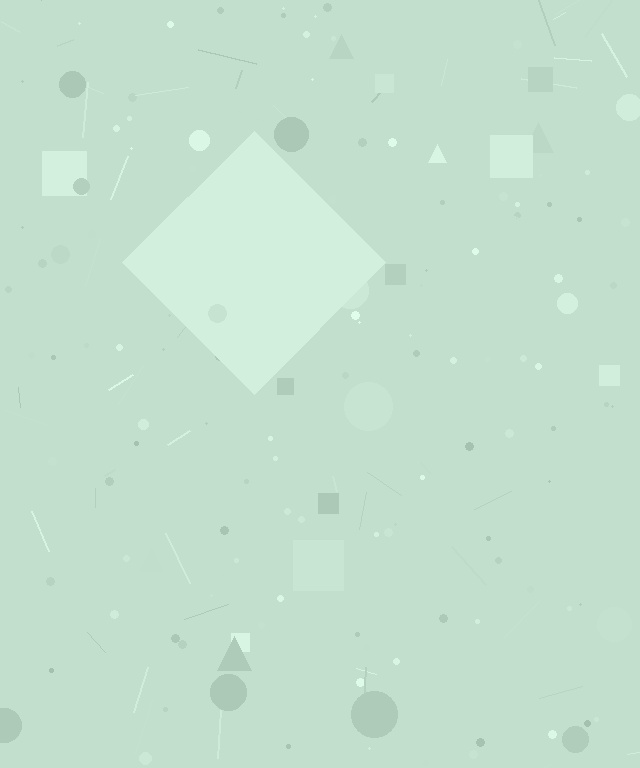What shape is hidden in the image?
A diamond is hidden in the image.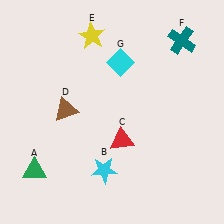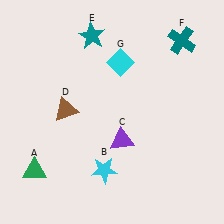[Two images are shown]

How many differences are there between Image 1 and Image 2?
There are 2 differences between the two images.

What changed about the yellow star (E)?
In Image 1, E is yellow. In Image 2, it changed to teal.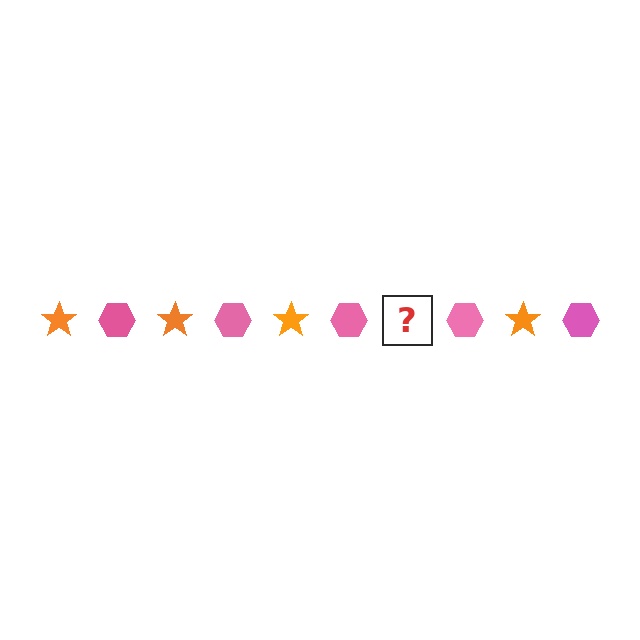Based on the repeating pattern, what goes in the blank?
The blank should be an orange star.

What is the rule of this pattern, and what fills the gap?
The rule is that the pattern alternates between orange star and pink hexagon. The gap should be filled with an orange star.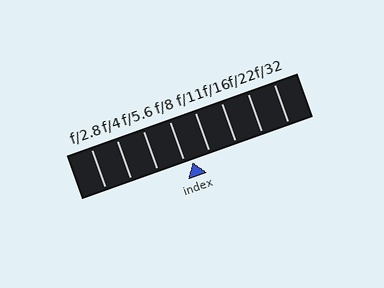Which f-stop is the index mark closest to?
The index mark is closest to f/8.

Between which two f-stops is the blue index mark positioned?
The index mark is between f/8 and f/11.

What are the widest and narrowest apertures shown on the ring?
The widest aperture shown is f/2.8 and the narrowest is f/32.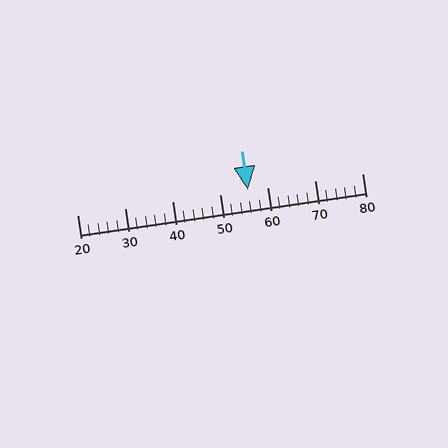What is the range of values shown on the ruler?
The ruler shows values from 20 to 80.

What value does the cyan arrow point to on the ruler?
The cyan arrow points to approximately 56.